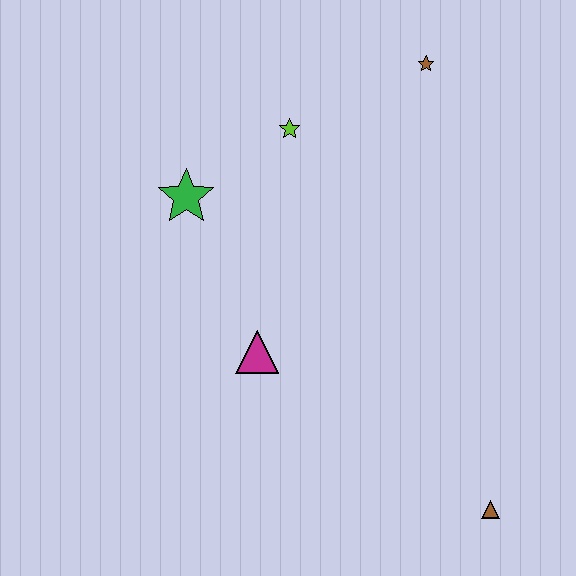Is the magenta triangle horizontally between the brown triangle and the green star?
Yes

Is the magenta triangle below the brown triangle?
No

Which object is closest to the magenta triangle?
The green star is closest to the magenta triangle.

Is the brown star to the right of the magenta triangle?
Yes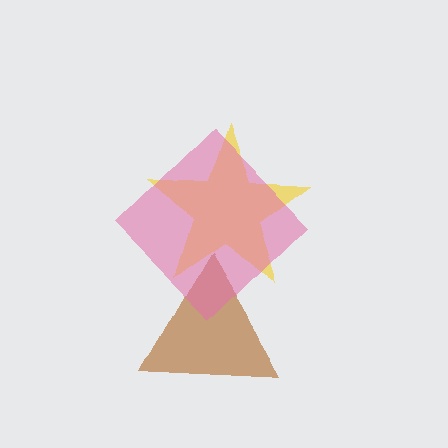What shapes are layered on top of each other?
The layered shapes are: a yellow star, a brown triangle, a pink diamond.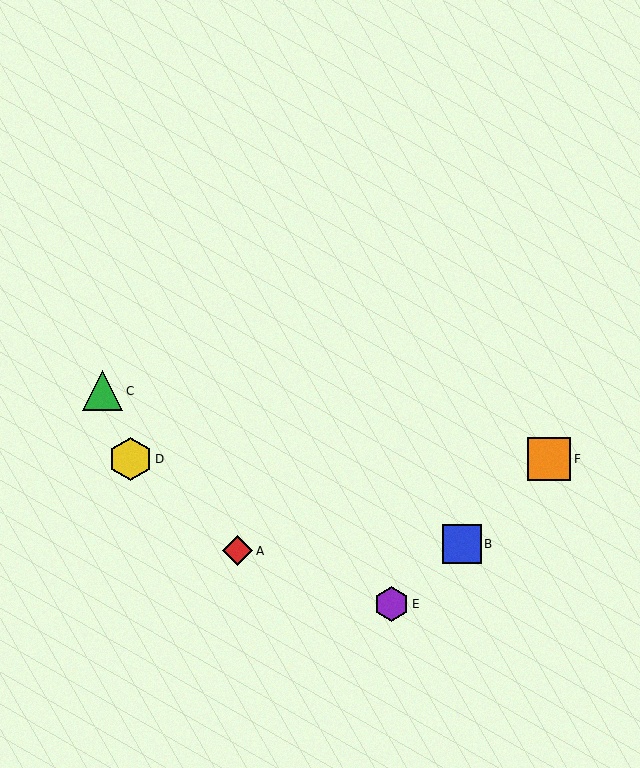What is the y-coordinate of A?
Object A is at y≈551.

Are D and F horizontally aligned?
Yes, both are at y≈459.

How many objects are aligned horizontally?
2 objects (D, F) are aligned horizontally.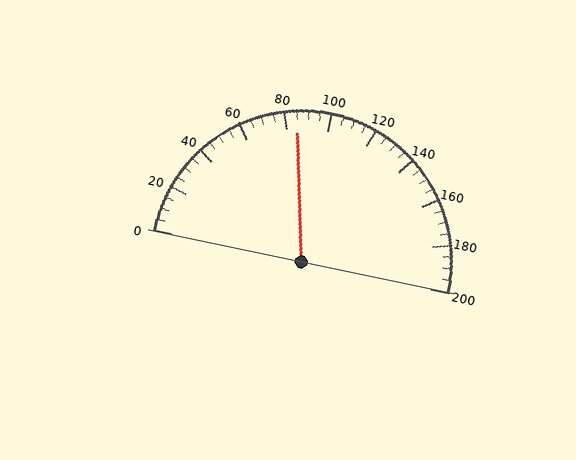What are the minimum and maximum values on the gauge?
The gauge ranges from 0 to 200.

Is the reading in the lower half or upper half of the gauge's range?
The reading is in the lower half of the range (0 to 200).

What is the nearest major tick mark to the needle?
The nearest major tick mark is 80.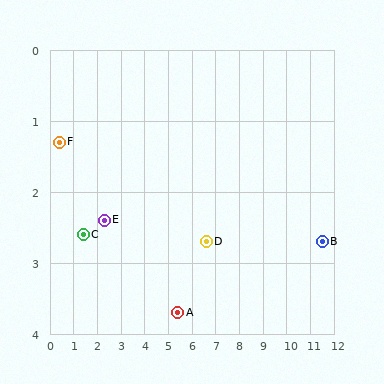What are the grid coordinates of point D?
Point D is at approximately (6.6, 2.7).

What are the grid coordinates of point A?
Point A is at approximately (5.4, 3.7).